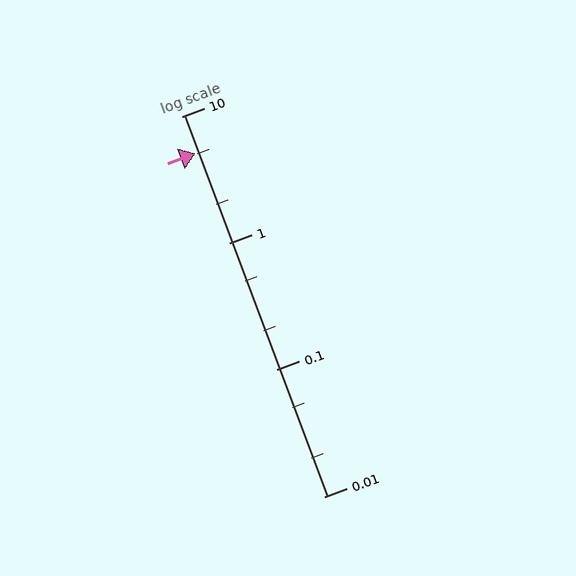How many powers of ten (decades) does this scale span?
The scale spans 3 decades, from 0.01 to 10.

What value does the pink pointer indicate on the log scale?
The pointer indicates approximately 5.1.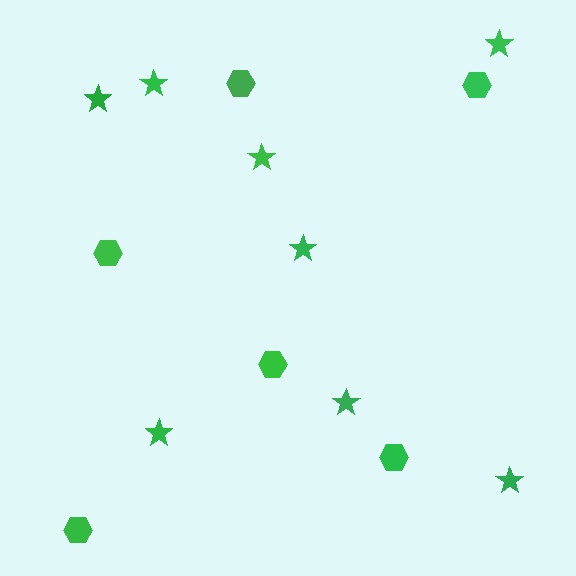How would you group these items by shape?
There are 2 groups: one group of stars (8) and one group of hexagons (6).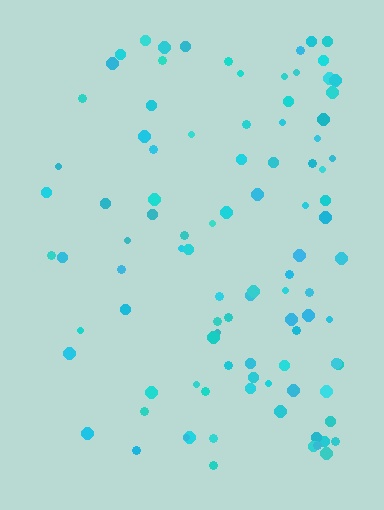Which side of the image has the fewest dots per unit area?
The left.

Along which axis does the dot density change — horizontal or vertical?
Horizontal.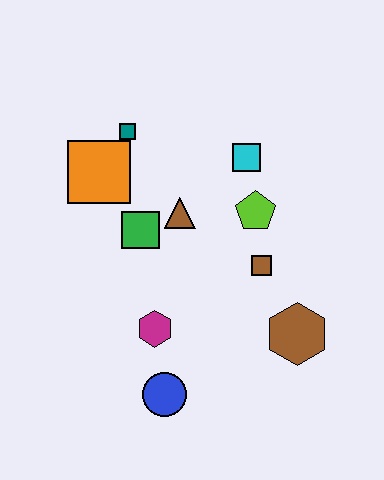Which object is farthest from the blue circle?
The teal square is farthest from the blue circle.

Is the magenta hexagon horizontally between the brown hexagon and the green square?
Yes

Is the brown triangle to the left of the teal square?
No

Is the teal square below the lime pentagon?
No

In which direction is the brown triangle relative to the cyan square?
The brown triangle is to the left of the cyan square.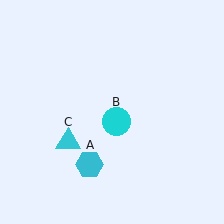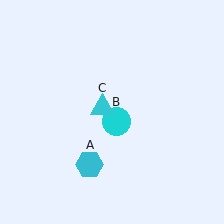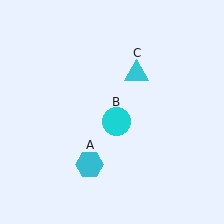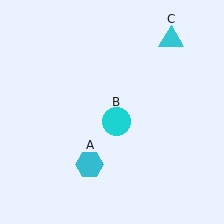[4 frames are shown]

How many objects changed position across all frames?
1 object changed position: cyan triangle (object C).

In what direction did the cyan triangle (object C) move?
The cyan triangle (object C) moved up and to the right.